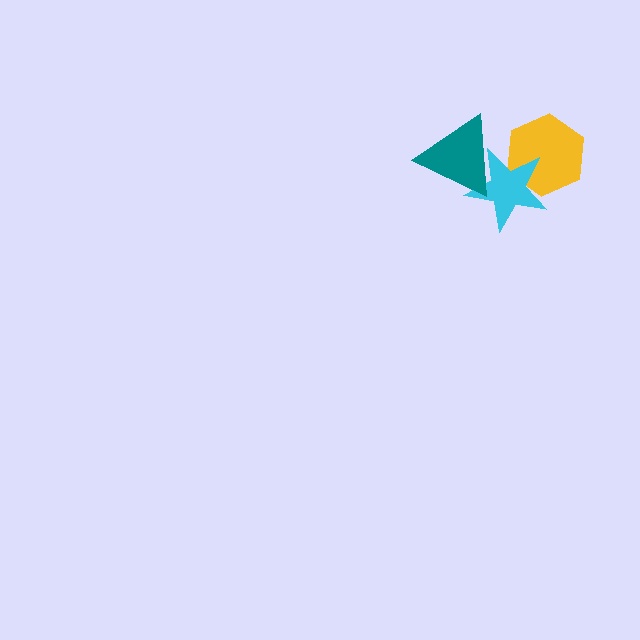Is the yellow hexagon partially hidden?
Yes, it is partially covered by another shape.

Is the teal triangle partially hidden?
No, no other shape covers it.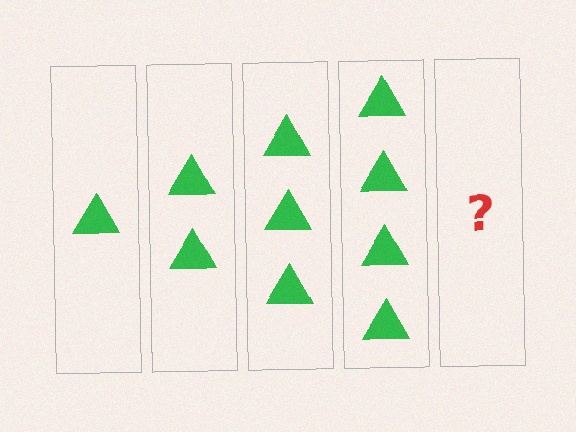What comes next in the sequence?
The next element should be 5 triangles.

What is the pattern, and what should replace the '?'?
The pattern is that each step adds one more triangle. The '?' should be 5 triangles.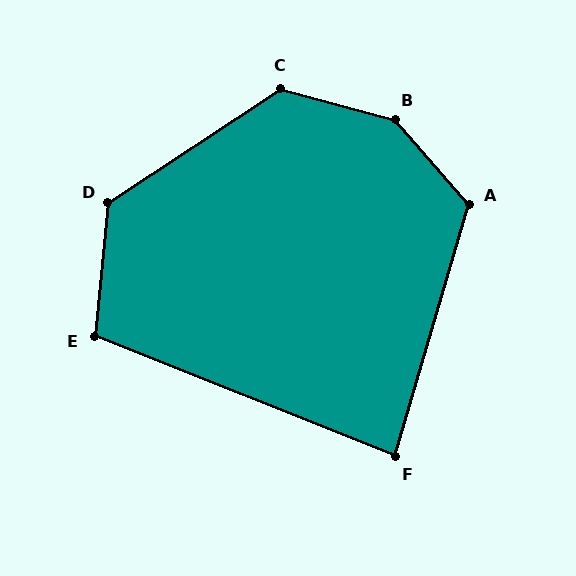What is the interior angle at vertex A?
Approximately 123 degrees (obtuse).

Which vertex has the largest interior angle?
B, at approximately 146 degrees.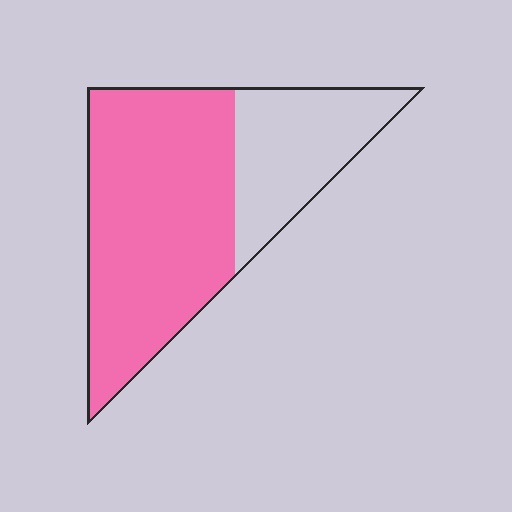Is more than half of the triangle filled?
Yes.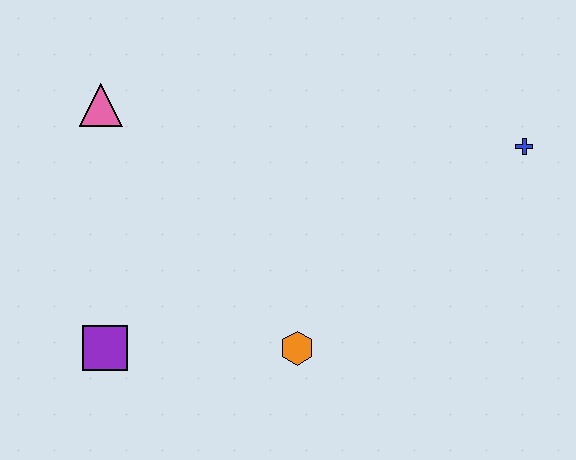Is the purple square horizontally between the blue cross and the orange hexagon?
No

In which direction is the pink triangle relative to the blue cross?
The pink triangle is to the left of the blue cross.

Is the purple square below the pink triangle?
Yes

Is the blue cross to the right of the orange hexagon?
Yes